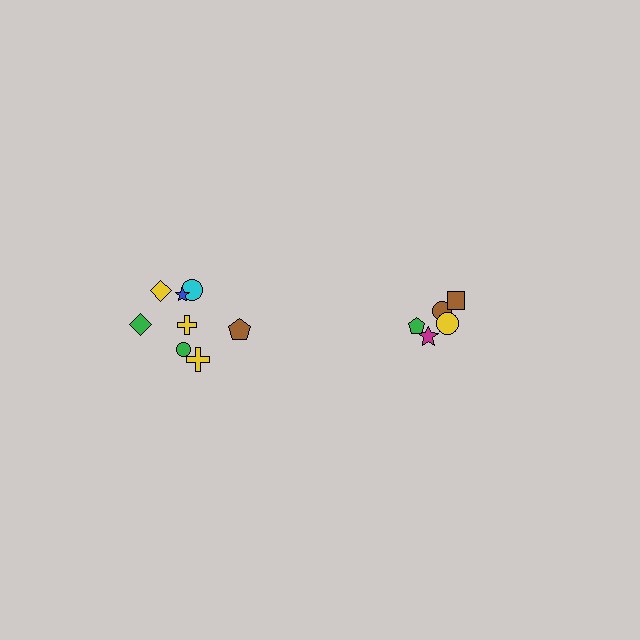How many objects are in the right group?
There are 5 objects.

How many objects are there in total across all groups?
There are 13 objects.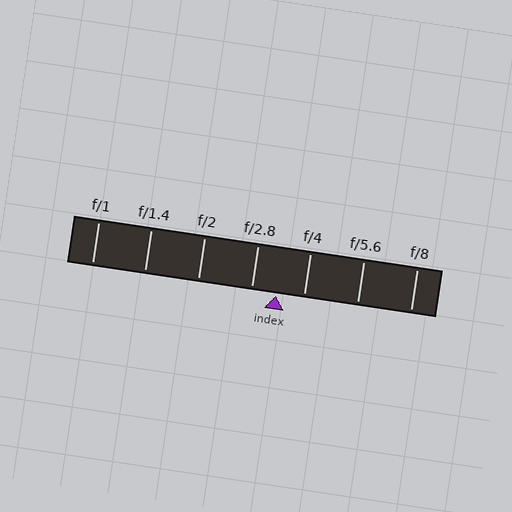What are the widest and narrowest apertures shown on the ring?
The widest aperture shown is f/1 and the narrowest is f/8.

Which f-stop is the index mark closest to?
The index mark is closest to f/2.8.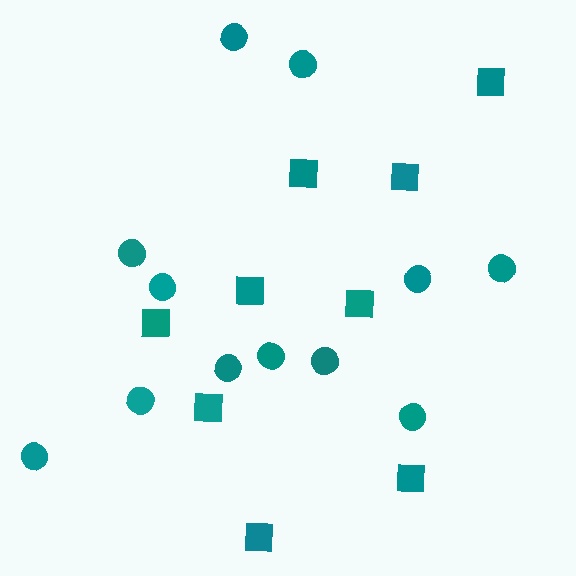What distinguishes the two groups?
There are 2 groups: one group of squares (9) and one group of circles (12).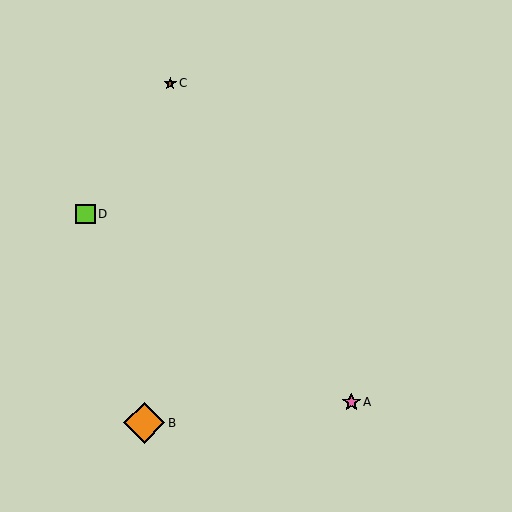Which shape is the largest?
The orange diamond (labeled B) is the largest.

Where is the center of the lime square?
The center of the lime square is at (85, 214).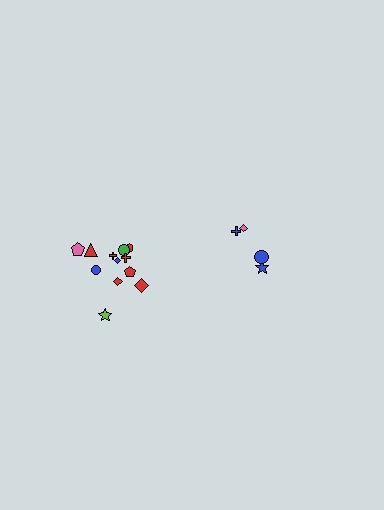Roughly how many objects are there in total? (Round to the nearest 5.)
Roughly 15 objects in total.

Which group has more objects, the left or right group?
The left group.